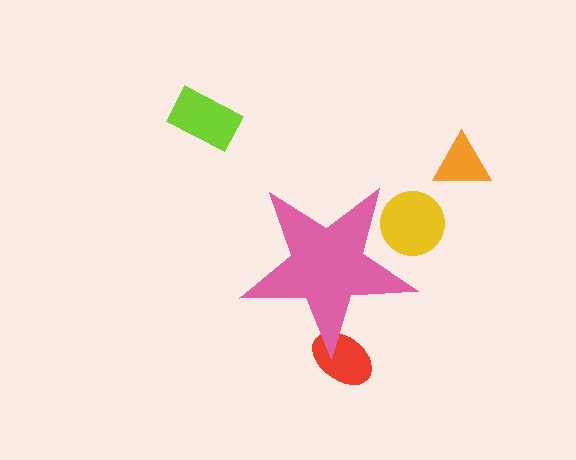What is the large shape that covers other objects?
A pink star.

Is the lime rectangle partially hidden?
No, the lime rectangle is fully visible.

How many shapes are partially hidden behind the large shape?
2 shapes are partially hidden.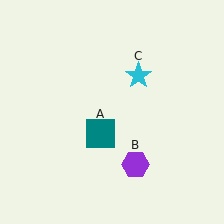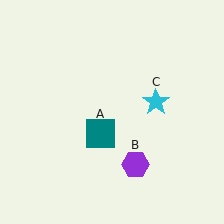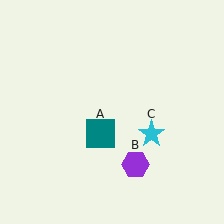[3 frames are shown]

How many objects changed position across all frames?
1 object changed position: cyan star (object C).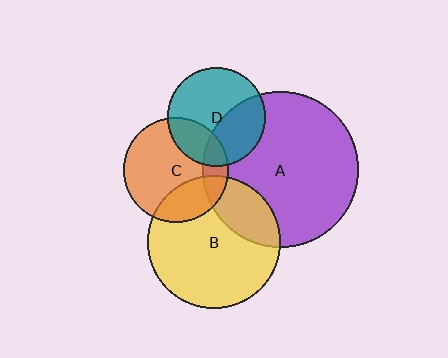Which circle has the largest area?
Circle A (purple).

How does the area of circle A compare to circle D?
Approximately 2.5 times.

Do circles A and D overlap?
Yes.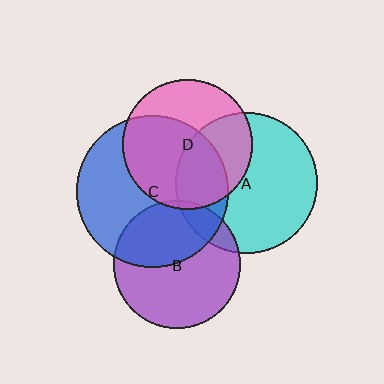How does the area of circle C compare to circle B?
Approximately 1.4 times.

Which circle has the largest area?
Circle C (blue).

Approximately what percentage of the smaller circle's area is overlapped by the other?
Approximately 25%.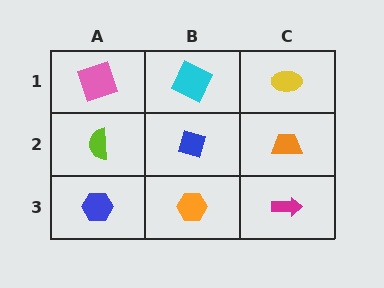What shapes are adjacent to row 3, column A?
A lime semicircle (row 2, column A), an orange hexagon (row 3, column B).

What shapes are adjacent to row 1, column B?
A blue diamond (row 2, column B), a pink square (row 1, column A), a yellow ellipse (row 1, column C).